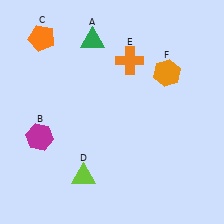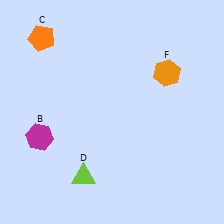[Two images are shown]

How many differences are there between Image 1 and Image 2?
There are 2 differences between the two images.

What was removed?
The green triangle (A), the orange cross (E) were removed in Image 2.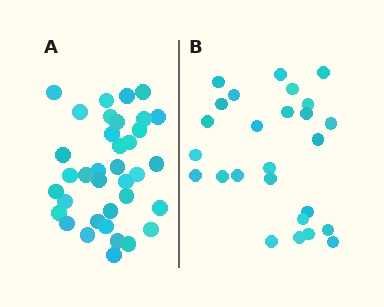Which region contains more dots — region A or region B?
Region A (the left region) has more dots.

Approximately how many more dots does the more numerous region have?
Region A has roughly 10 or so more dots than region B.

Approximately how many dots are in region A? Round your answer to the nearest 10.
About 40 dots. (The exact count is 36, which rounds to 40.)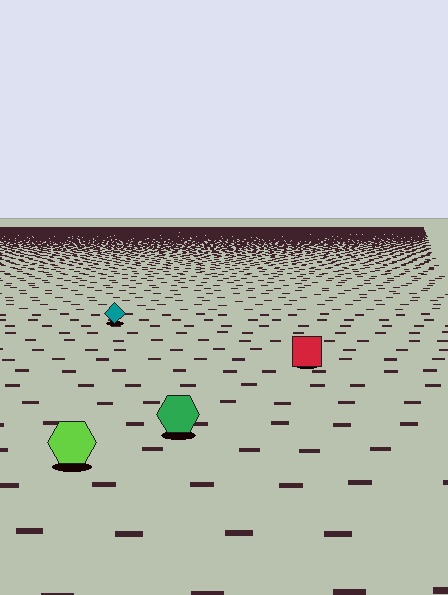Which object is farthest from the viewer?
The teal diamond is farthest from the viewer. It appears smaller and the ground texture around it is denser.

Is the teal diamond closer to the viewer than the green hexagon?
No. The green hexagon is closer — you can tell from the texture gradient: the ground texture is coarser near it.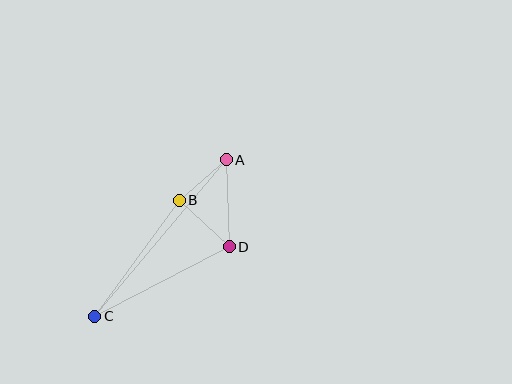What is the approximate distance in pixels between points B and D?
The distance between B and D is approximately 68 pixels.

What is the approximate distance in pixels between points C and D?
The distance between C and D is approximately 152 pixels.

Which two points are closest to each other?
Points A and B are closest to each other.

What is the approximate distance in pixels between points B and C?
The distance between B and C is approximately 143 pixels.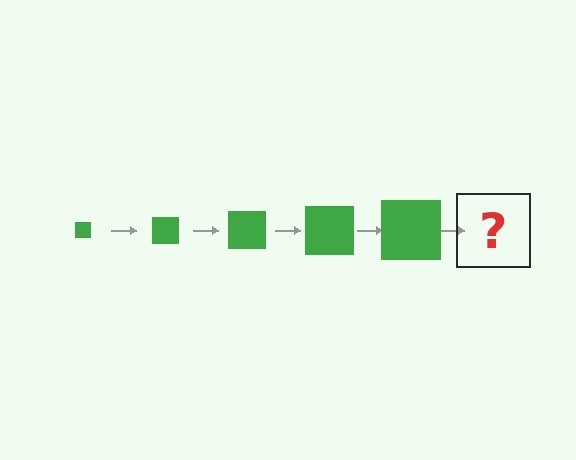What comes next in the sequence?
The next element should be a green square, larger than the previous one.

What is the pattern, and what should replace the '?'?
The pattern is that the square gets progressively larger each step. The '?' should be a green square, larger than the previous one.